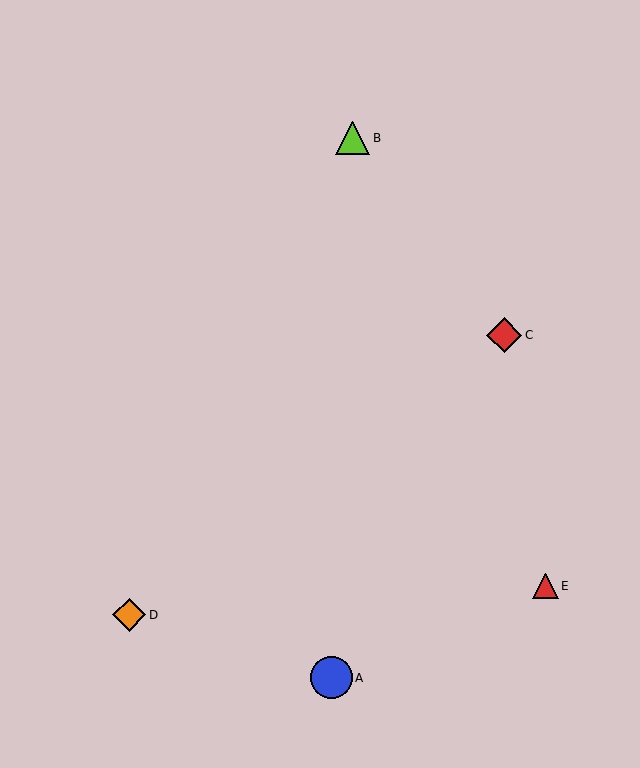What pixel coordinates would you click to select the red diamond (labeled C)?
Click at (504, 335) to select the red diamond C.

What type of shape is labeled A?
Shape A is a blue circle.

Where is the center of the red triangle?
The center of the red triangle is at (545, 586).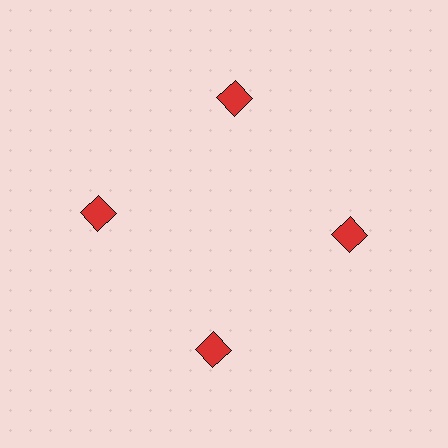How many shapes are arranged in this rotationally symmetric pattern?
There are 4 shapes, arranged in 4 groups of 1.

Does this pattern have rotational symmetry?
Yes, this pattern has 4-fold rotational symmetry. It looks the same after rotating 90 degrees around the center.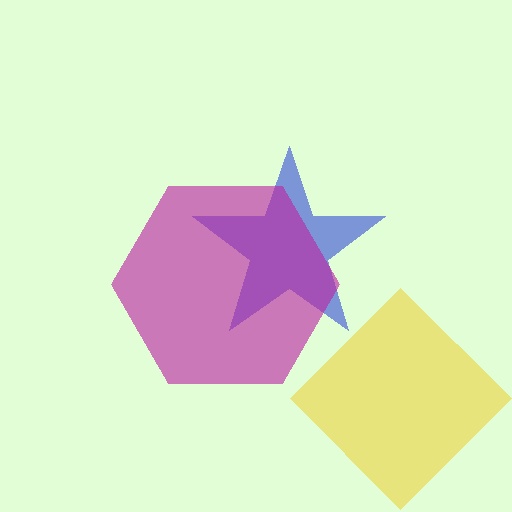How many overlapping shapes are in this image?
There are 3 overlapping shapes in the image.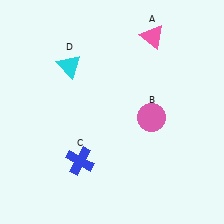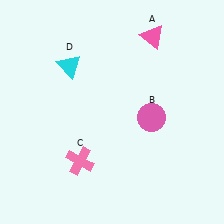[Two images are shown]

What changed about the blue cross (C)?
In Image 1, C is blue. In Image 2, it changed to pink.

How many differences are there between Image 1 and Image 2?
There is 1 difference between the two images.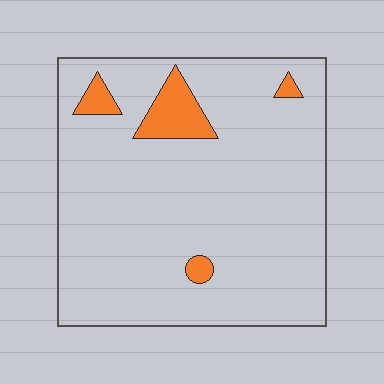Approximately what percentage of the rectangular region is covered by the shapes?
Approximately 10%.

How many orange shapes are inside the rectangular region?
4.